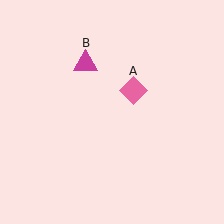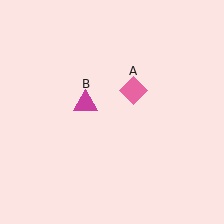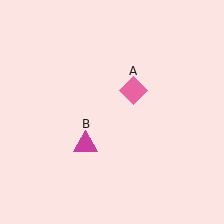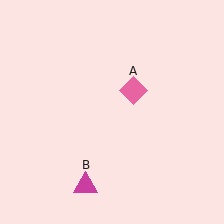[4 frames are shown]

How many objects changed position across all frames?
1 object changed position: magenta triangle (object B).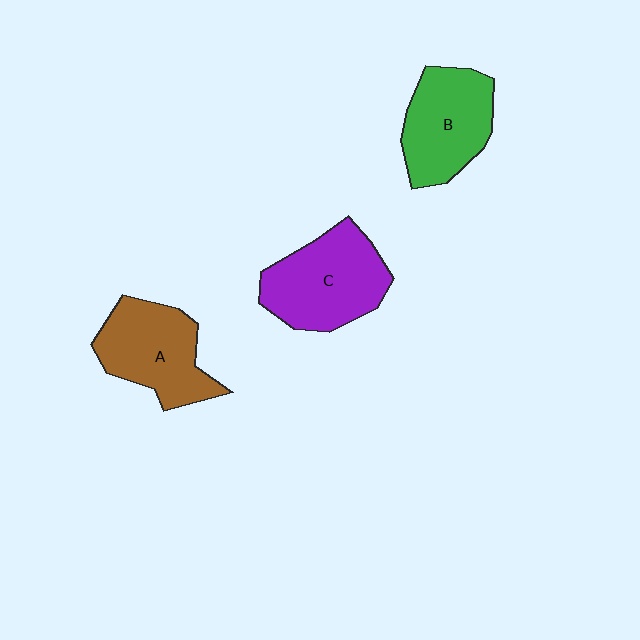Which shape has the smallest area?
Shape B (green).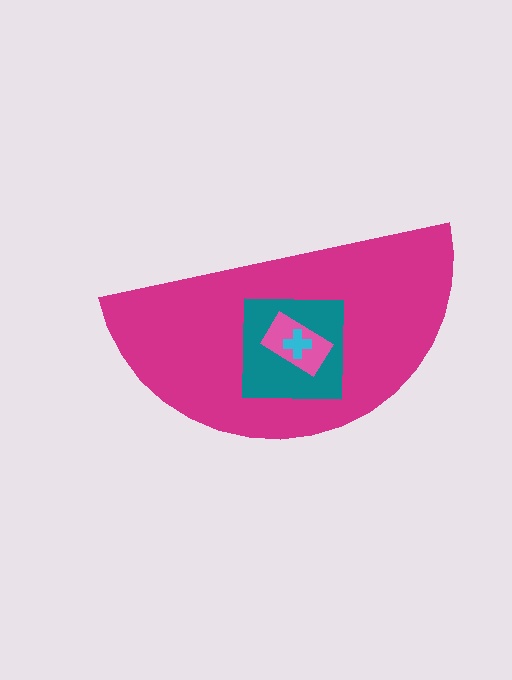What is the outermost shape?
The magenta semicircle.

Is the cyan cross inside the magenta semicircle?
Yes.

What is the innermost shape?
The cyan cross.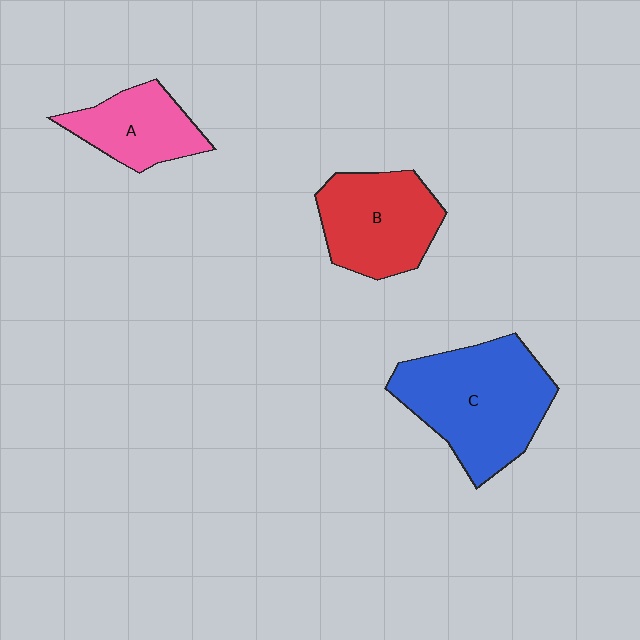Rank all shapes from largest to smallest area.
From largest to smallest: C (blue), B (red), A (pink).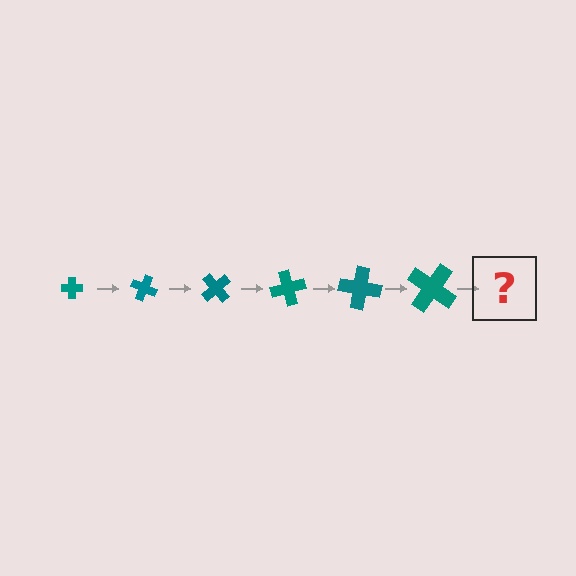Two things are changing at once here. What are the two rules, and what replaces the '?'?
The two rules are that the cross grows larger each step and it rotates 25 degrees each step. The '?' should be a cross, larger than the previous one and rotated 150 degrees from the start.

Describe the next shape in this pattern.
It should be a cross, larger than the previous one and rotated 150 degrees from the start.